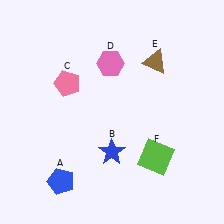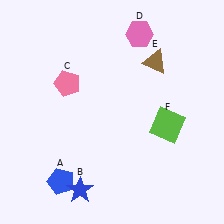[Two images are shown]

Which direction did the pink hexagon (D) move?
The pink hexagon (D) moved up.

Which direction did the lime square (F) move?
The lime square (F) moved up.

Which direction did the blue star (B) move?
The blue star (B) moved down.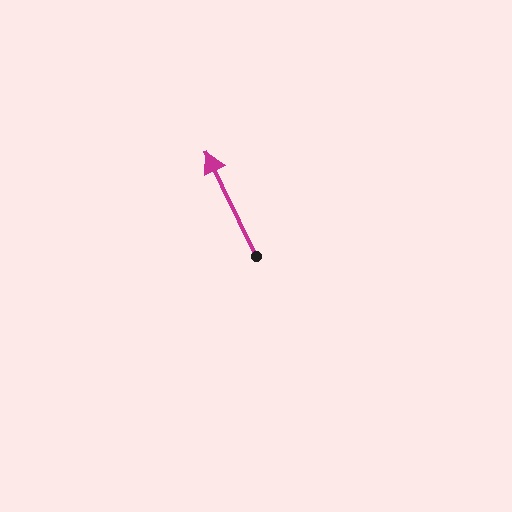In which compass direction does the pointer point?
Northwest.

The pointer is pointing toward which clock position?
Roughly 11 o'clock.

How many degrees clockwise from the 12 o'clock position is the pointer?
Approximately 334 degrees.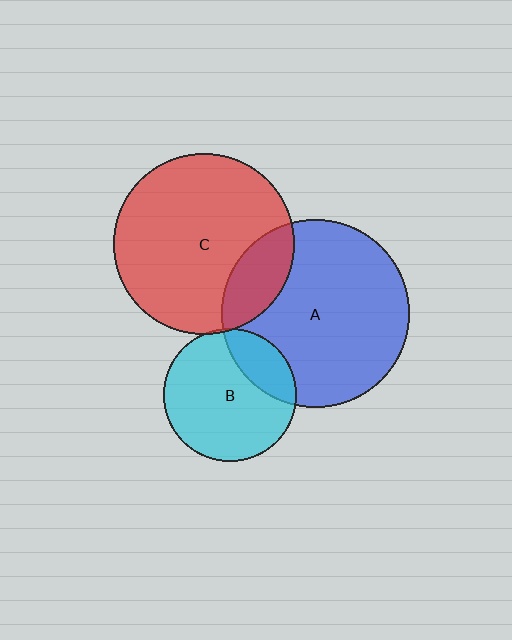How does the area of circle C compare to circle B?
Approximately 1.9 times.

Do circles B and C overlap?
Yes.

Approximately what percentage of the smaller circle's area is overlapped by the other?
Approximately 5%.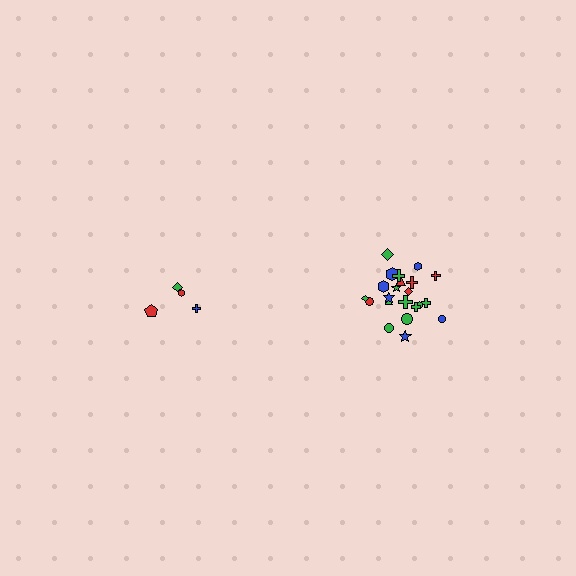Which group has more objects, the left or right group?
The right group.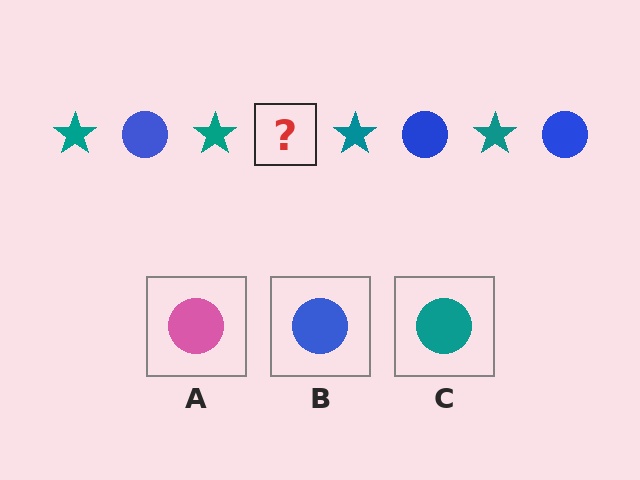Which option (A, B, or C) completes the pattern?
B.